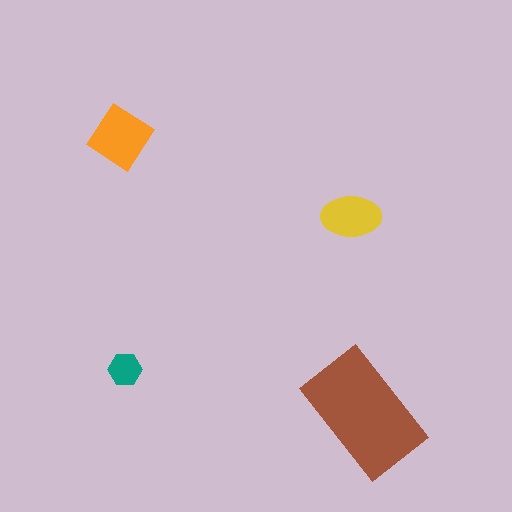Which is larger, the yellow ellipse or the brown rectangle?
The brown rectangle.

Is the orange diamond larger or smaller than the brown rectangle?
Smaller.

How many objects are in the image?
There are 4 objects in the image.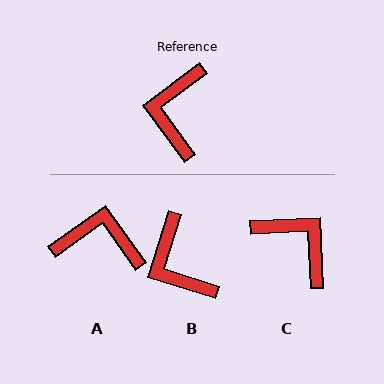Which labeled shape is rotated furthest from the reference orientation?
C, about 124 degrees away.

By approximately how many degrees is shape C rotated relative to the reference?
Approximately 124 degrees clockwise.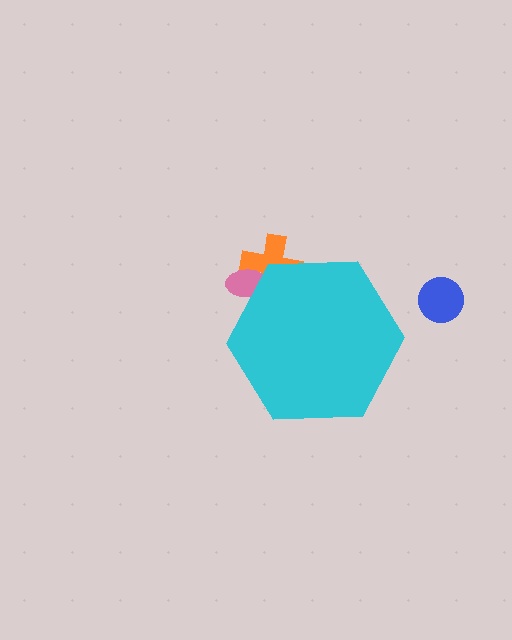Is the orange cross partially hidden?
Yes, the orange cross is partially hidden behind the cyan hexagon.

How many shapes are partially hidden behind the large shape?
2 shapes are partially hidden.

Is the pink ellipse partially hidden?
Yes, the pink ellipse is partially hidden behind the cyan hexagon.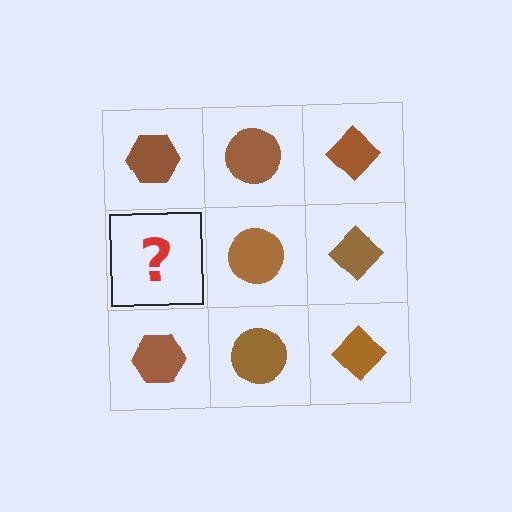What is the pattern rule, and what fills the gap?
The rule is that each column has a consistent shape. The gap should be filled with a brown hexagon.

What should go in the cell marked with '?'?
The missing cell should contain a brown hexagon.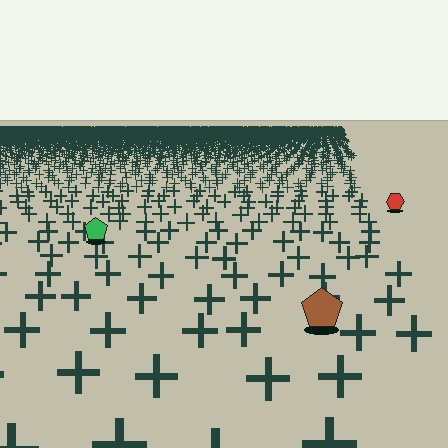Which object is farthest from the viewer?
The red hexagon is farthest from the viewer. It appears smaller and the ground texture around it is denser.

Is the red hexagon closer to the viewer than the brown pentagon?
No. The brown pentagon is closer — you can tell from the texture gradient: the ground texture is coarser near it.